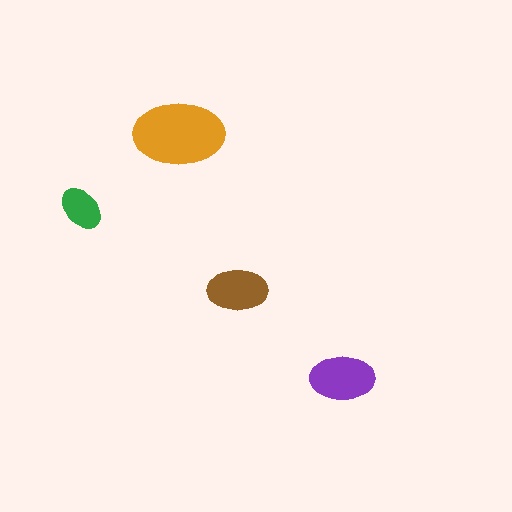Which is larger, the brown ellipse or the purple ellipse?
The purple one.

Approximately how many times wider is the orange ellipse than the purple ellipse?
About 1.5 times wider.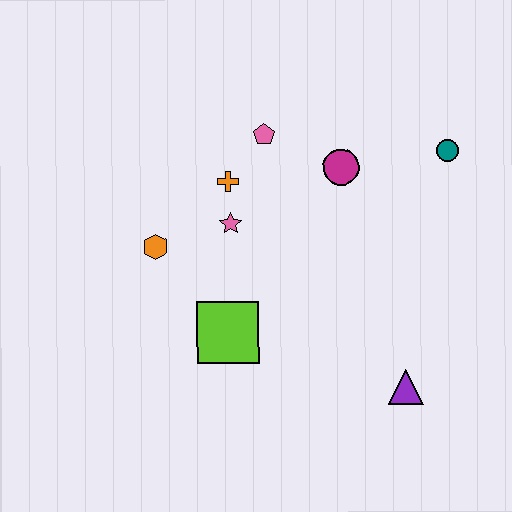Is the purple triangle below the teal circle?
Yes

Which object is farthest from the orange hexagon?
The teal circle is farthest from the orange hexagon.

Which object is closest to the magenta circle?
The pink pentagon is closest to the magenta circle.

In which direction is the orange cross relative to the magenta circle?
The orange cross is to the left of the magenta circle.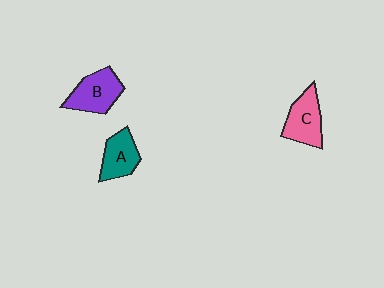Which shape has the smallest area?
Shape A (teal).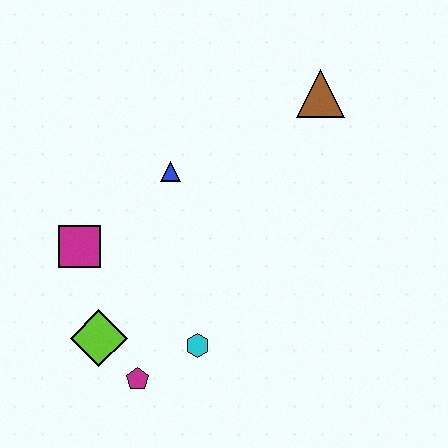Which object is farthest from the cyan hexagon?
The brown triangle is farthest from the cyan hexagon.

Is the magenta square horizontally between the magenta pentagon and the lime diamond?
No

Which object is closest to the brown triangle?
The blue triangle is closest to the brown triangle.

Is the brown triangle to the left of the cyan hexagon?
No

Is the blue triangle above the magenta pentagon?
Yes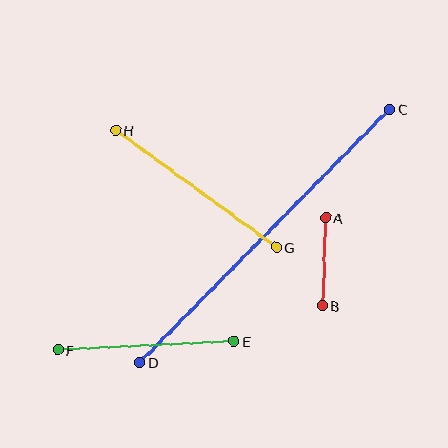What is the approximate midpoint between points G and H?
The midpoint is at approximately (196, 189) pixels.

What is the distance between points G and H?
The distance is approximately 199 pixels.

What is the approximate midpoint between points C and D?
The midpoint is at approximately (265, 236) pixels.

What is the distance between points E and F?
The distance is approximately 176 pixels.